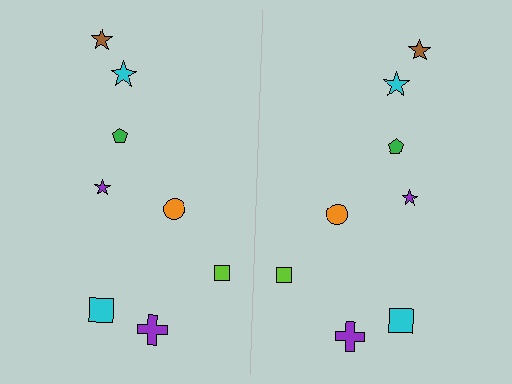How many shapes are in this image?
There are 16 shapes in this image.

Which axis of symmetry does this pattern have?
The pattern has a vertical axis of symmetry running through the center of the image.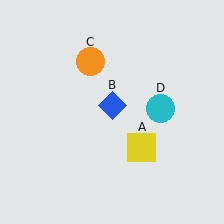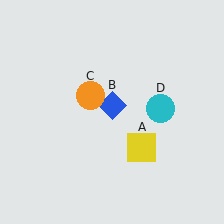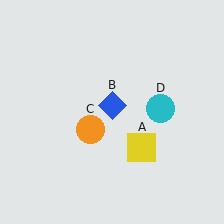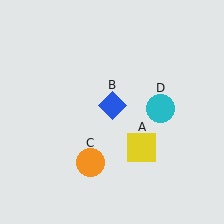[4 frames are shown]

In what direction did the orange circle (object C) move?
The orange circle (object C) moved down.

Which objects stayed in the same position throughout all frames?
Yellow square (object A) and blue diamond (object B) and cyan circle (object D) remained stationary.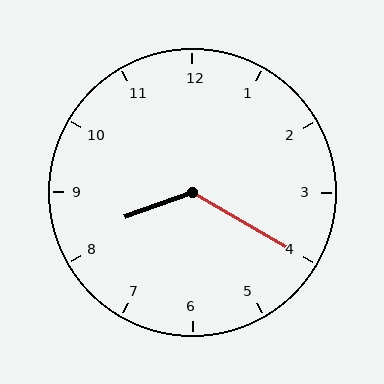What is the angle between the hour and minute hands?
Approximately 130 degrees.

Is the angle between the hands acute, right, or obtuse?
It is obtuse.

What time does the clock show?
8:20.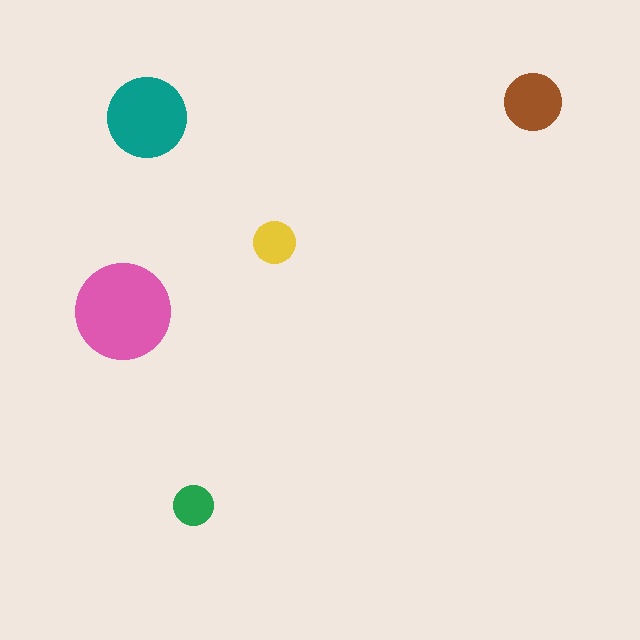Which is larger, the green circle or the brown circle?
The brown one.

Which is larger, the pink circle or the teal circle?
The pink one.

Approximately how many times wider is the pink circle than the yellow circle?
About 2 times wider.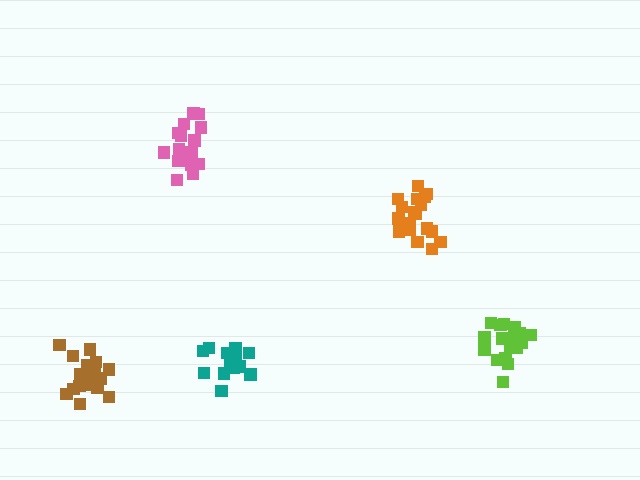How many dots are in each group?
Group 1: 20 dots, Group 2: 21 dots, Group 3: 20 dots, Group 4: 15 dots, Group 5: 18 dots (94 total).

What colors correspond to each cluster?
The clusters are colored: orange, brown, lime, teal, pink.